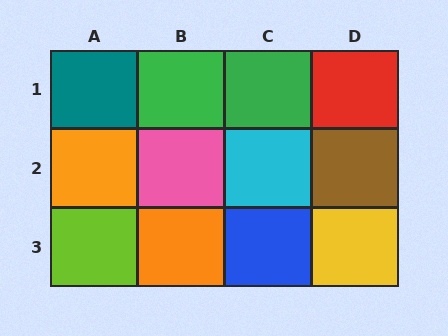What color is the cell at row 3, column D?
Yellow.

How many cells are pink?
1 cell is pink.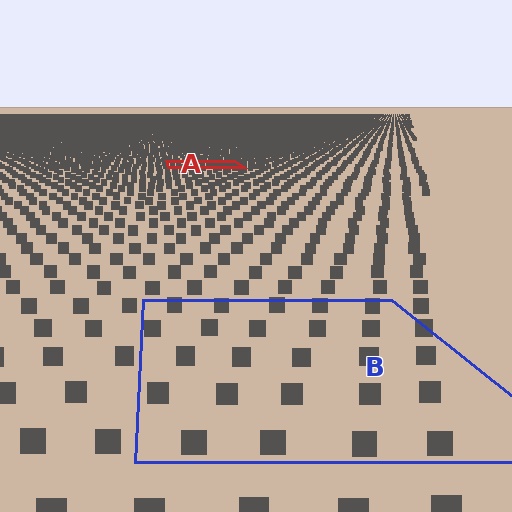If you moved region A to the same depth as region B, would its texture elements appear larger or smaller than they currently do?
They would appear larger. At a closer depth, the same texture elements are projected at a bigger on-screen size.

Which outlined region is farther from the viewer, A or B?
Region A is farther from the viewer — the texture elements inside it appear smaller and more densely packed.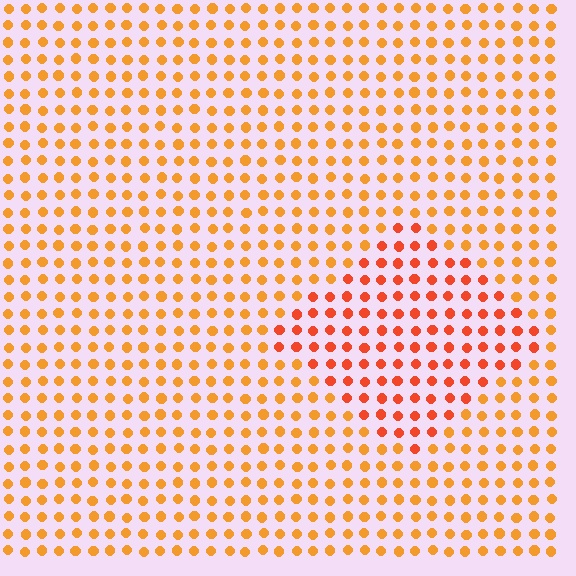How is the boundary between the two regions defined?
The boundary is defined purely by a slight shift in hue (about 25 degrees). Spacing, size, and orientation are identical on both sides.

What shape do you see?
I see a diamond.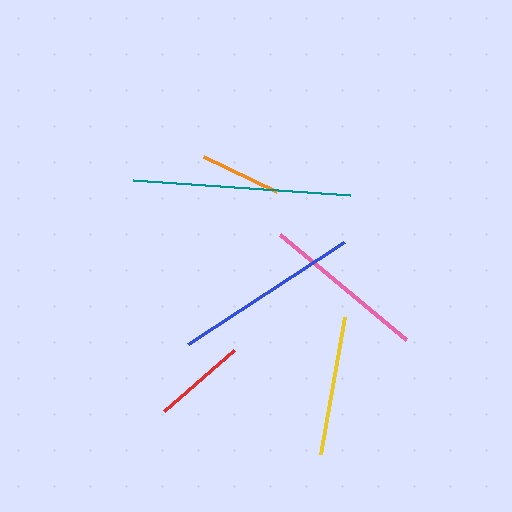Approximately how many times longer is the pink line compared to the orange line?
The pink line is approximately 2.0 times the length of the orange line.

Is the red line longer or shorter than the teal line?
The teal line is longer than the red line.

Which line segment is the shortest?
The orange line is the shortest at approximately 81 pixels.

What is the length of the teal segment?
The teal segment is approximately 218 pixels long.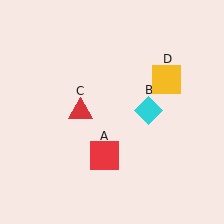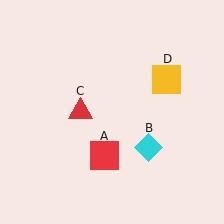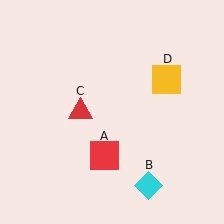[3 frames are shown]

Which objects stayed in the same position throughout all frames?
Red square (object A) and red triangle (object C) and yellow square (object D) remained stationary.